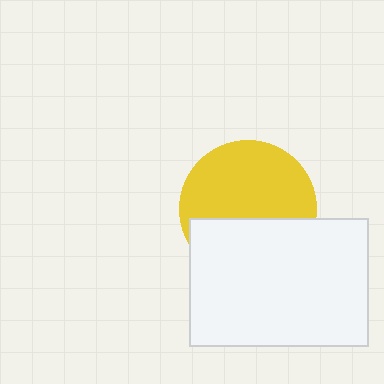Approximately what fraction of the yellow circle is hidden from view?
Roughly 41% of the yellow circle is hidden behind the white rectangle.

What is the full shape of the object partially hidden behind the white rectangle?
The partially hidden object is a yellow circle.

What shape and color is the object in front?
The object in front is a white rectangle.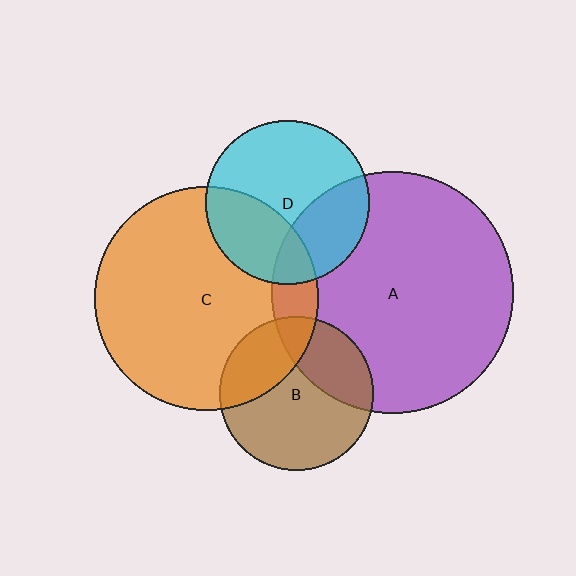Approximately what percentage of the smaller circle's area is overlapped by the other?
Approximately 30%.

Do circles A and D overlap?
Yes.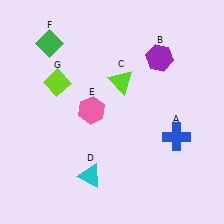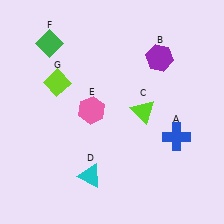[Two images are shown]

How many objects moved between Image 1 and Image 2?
1 object moved between the two images.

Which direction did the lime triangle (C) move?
The lime triangle (C) moved down.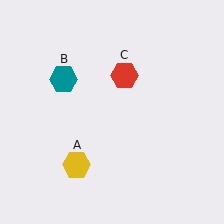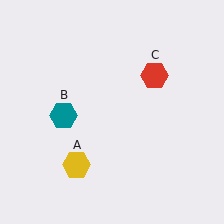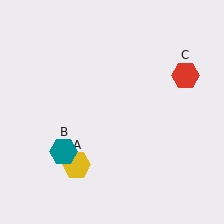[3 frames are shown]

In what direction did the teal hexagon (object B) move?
The teal hexagon (object B) moved down.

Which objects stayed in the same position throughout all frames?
Yellow hexagon (object A) remained stationary.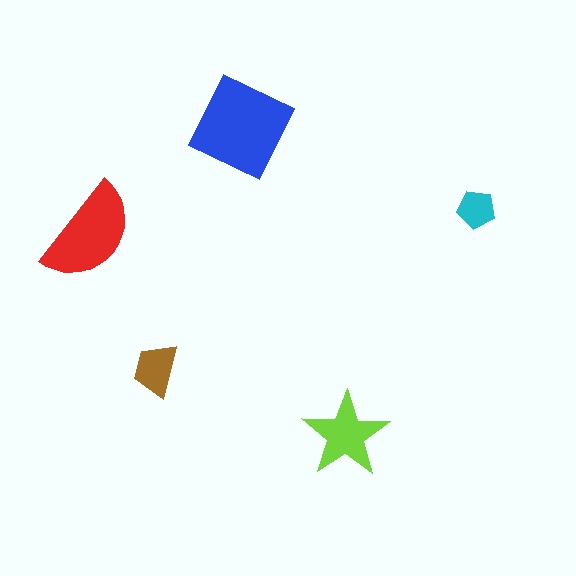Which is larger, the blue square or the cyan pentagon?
The blue square.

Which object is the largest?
The blue square.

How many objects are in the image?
There are 5 objects in the image.